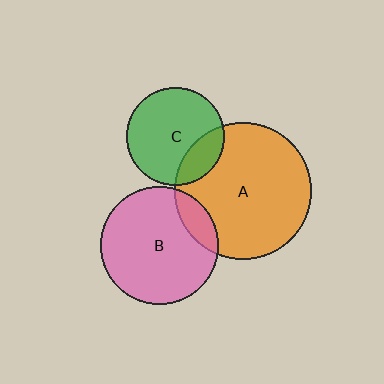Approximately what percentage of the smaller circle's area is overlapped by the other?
Approximately 20%.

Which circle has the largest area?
Circle A (orange).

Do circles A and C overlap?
Yes.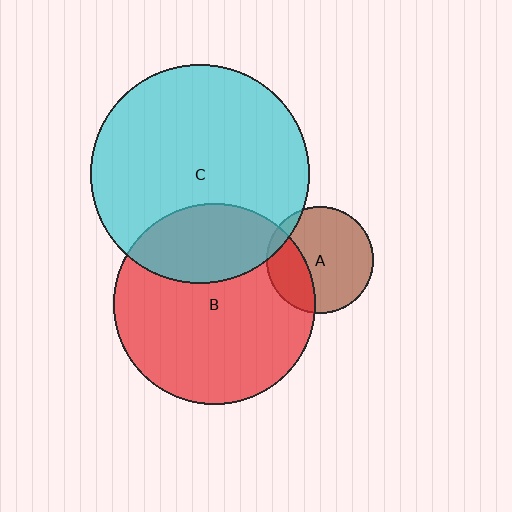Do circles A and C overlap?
Yes.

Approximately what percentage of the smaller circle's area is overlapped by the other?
Approximately 10%.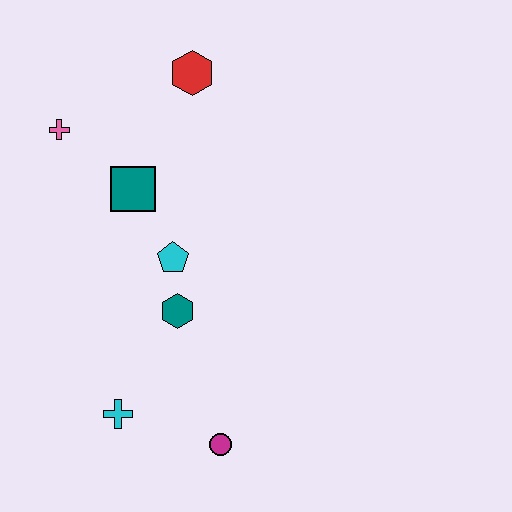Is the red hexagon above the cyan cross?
Yes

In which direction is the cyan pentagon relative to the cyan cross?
The cyan pentagon is above the cyan cross.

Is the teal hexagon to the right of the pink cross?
Yes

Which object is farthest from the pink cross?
The magenta circle is farthest from the pink cross.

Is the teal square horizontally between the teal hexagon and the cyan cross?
Yes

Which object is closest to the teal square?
The cyan pentagon is closest to the teal square.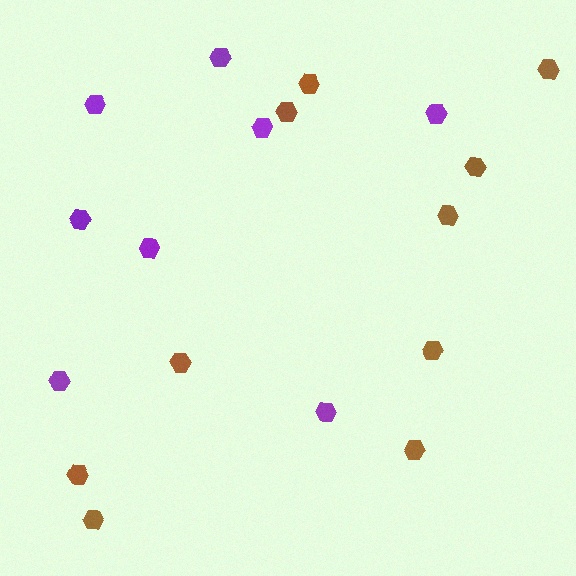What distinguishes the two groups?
There are 2 groups: one group of purple hexagons (8) and one group of brown hexagons (10).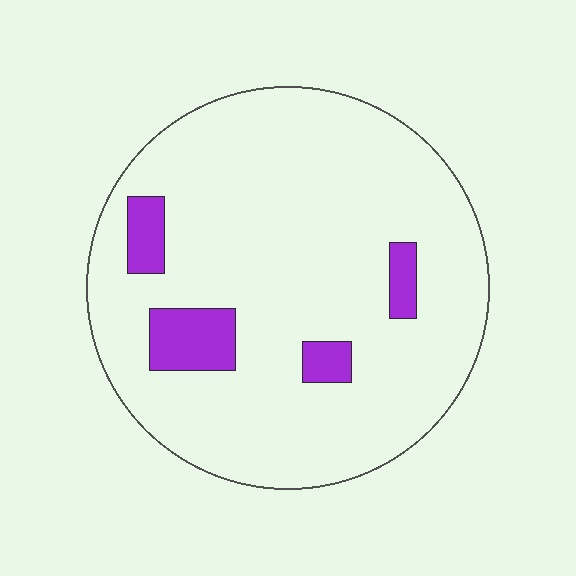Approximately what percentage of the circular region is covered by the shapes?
Approximately 10%.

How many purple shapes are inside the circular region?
4.